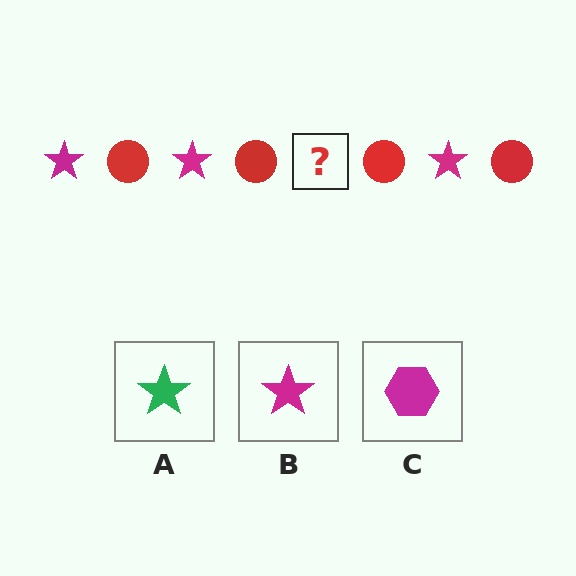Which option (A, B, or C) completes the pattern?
B.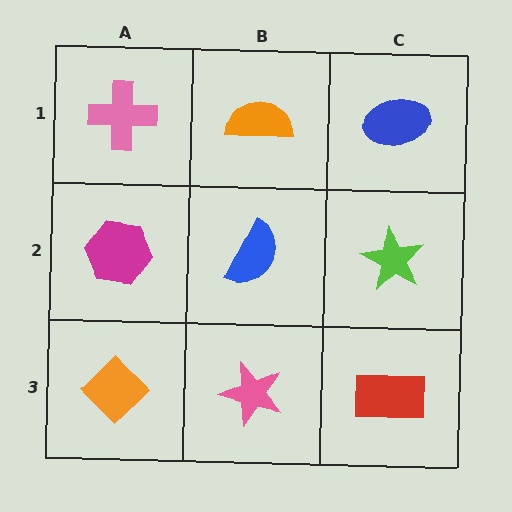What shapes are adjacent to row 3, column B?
A blue semicircle (row 2, column B), an orange diamond (row 3, column A), a red rectangle (row 3, column C).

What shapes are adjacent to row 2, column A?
A pink cross (row 1, column A), an orange diamond (row 3, column A), a blue semicircle (row 2, column B).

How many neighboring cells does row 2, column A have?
3.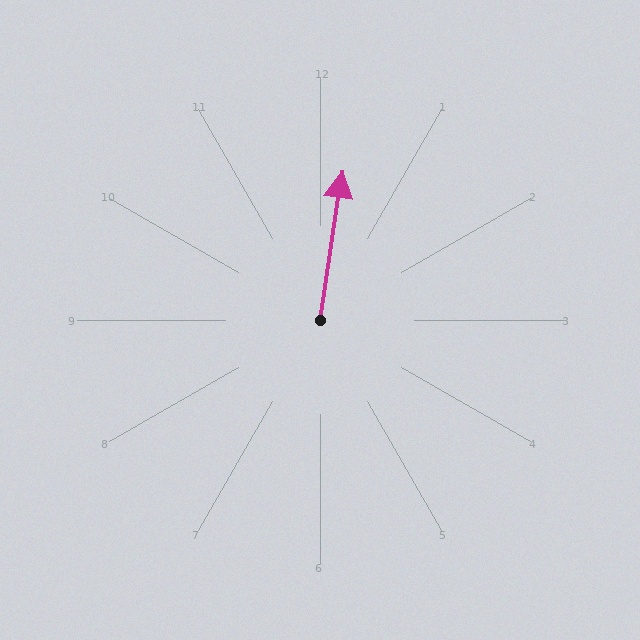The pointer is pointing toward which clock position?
Roughly 12 o'clock.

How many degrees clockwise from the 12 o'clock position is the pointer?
Approximately 8 degrees.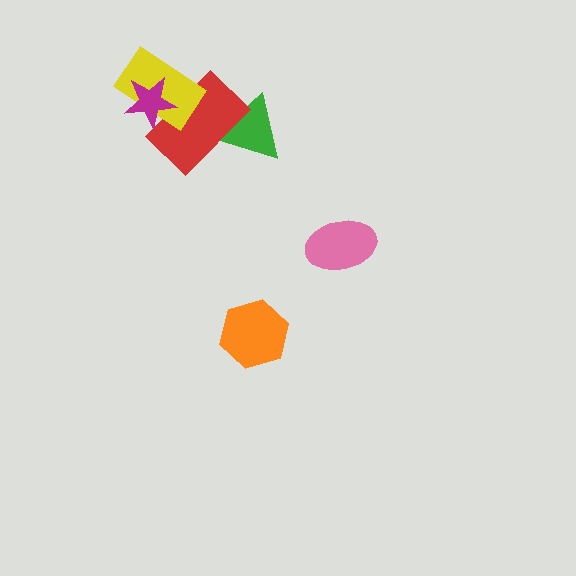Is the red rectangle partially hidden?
Yes, it is partially covered by another shape.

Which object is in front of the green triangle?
The red rectangle is in front of the green triangle.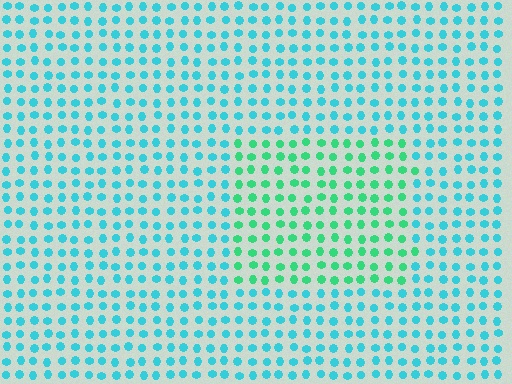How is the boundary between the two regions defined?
The boundary is defined purely by a slight shift in hue (about 38 degrees). Spacing, size, and orientation are identical on both sides.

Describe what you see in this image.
The image is filled with small cyan elements in a uniform arrangement. A rectangle-shaped region is visible where the elements are tinted to a slightly different hue, forming a subtle color boundary.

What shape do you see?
I see a rectangle.